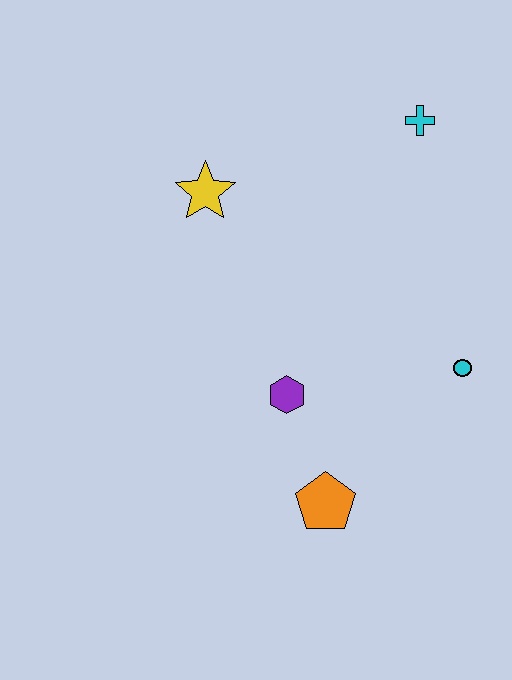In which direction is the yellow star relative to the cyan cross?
The yellow star is to the left of the cyan cross.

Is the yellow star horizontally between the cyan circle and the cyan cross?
No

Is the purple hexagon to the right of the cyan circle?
No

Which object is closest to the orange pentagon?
The purple hexagon is closest to the orange pentagon.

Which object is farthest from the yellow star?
The orange pentagon is farthest from the yellow star.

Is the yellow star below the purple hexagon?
No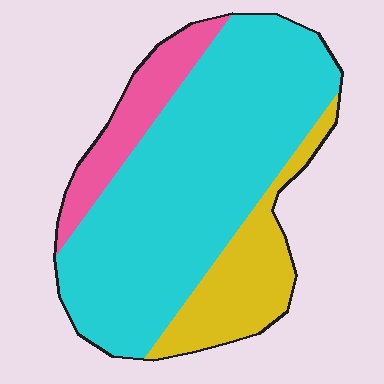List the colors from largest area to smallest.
From largest to smallest: cyan, yellow, pink.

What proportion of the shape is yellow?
Yellow covers 19% of the shape.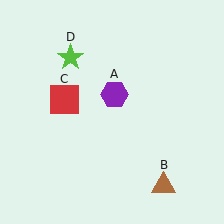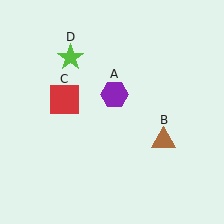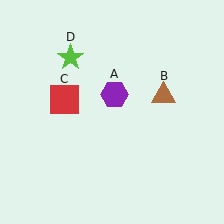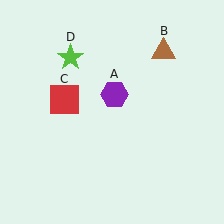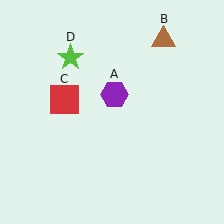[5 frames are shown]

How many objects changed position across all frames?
1 object changed position: brown triangle (object B).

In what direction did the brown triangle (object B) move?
The brown triangle (object B) moved up.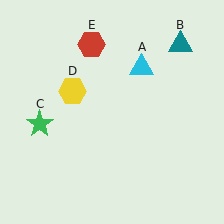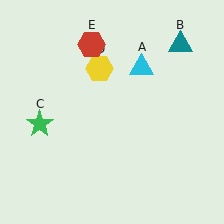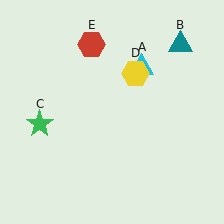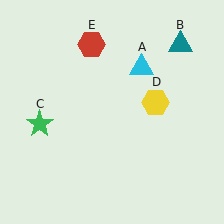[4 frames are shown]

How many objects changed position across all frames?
1 object changed position: yellow hexagon (object D).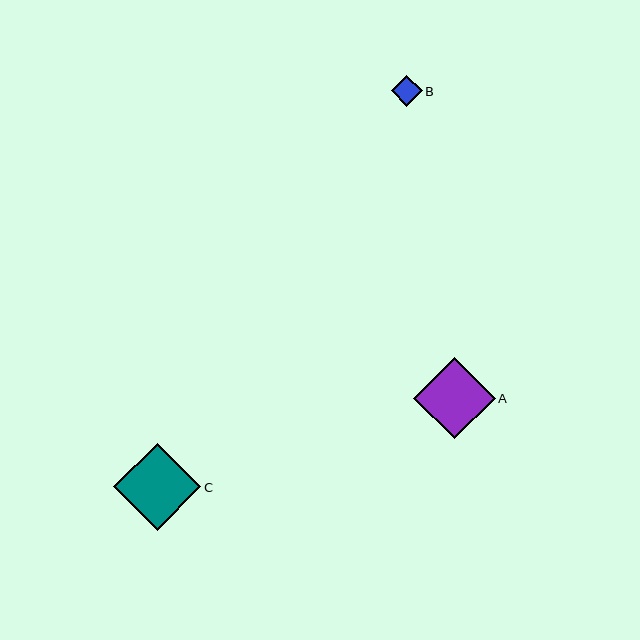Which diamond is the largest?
Diamond C is the largest with a size of approximately 87 pixels.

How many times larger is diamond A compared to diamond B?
Diamond A is approximately 2.6 times the size of diamond B.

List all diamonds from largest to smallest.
From largest to smallest: C, A, B.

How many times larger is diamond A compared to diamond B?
Diamond A is approximately 2.6 times the size of diamond B.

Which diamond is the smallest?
Diamond B is the smallest with a size of approximately 31 pixels.